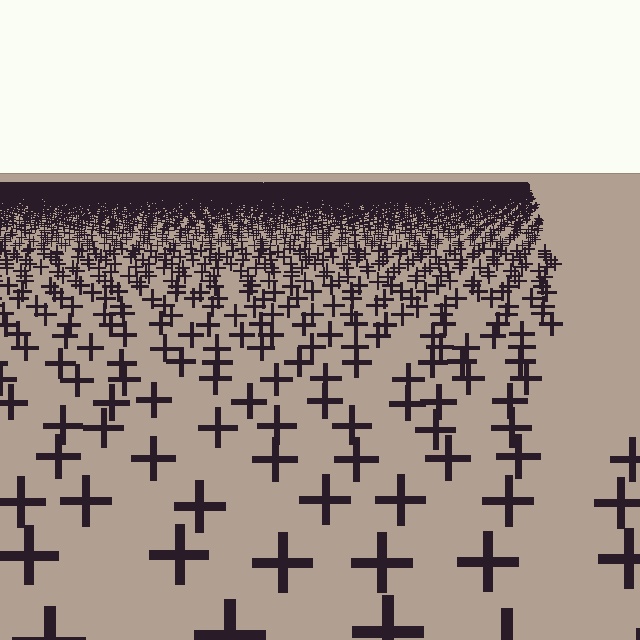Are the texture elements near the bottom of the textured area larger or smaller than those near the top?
Larger. Near the bottom, elements are closer to the viewer and appear at a bigger on-screen size.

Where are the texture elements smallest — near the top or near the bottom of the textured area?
Near the top.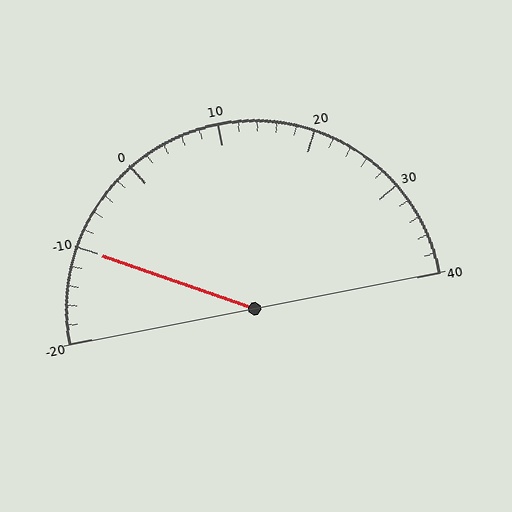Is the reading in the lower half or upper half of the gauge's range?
The reading is in the lower half of the range (-20 to 40).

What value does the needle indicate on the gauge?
The needle indicates approximately -10.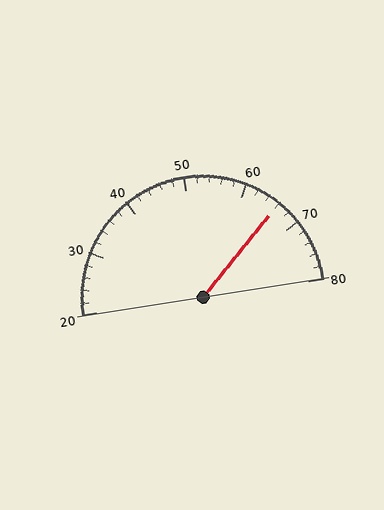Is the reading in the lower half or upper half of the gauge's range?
The reading is in the upper half of the range (20 to 80).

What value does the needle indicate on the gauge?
The needle indicates approximately 66.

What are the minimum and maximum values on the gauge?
The gauge ranges from 20 to 80.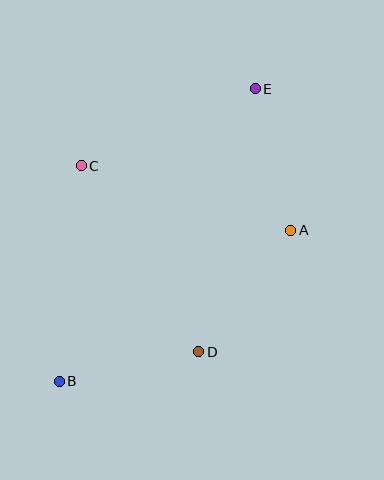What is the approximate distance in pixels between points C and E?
The distance between C and E is approximately 190 pixels.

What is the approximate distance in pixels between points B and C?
The distance between B and C is approximately 217 pixels.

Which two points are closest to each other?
Points B and D are closest to each other.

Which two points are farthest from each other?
Points B and E are farthest from each other.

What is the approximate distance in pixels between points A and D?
The distance between A and D is approximately 153 pixels.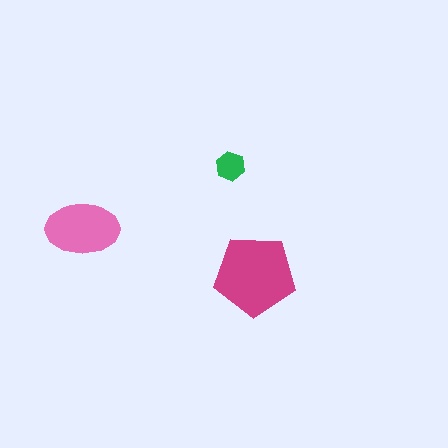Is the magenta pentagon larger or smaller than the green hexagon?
Larger.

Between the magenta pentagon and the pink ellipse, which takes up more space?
The magenta pentagon.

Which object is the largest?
The magenta pentagon.